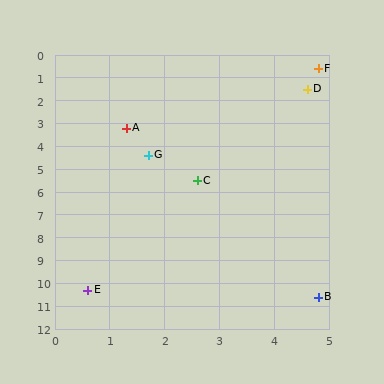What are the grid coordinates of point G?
Point G is at approximately (1.7, 4.4).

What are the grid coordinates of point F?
Point F is at approximately (4.8, 0.6).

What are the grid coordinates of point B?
Point B is at approximately (4.8, 10.6).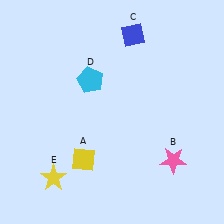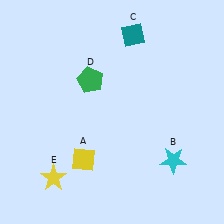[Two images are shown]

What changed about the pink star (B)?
In Image 1, B is pink. In Image 2, it changed to cyan.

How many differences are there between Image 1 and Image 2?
There are 3 differences between the two images.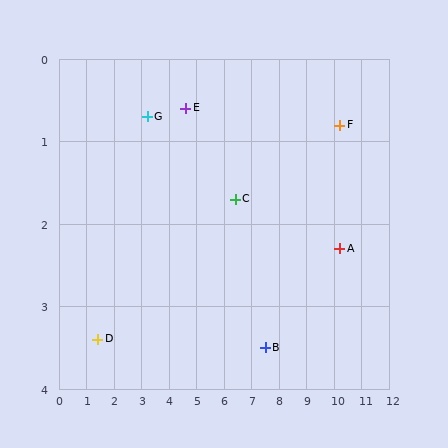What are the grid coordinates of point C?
Point C is at approximately (6.4, 1.7).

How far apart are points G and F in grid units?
Points G and F are about 7.0 grid units apart.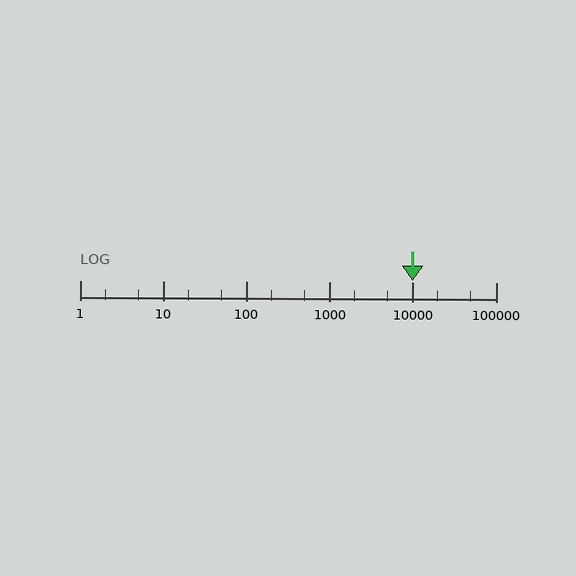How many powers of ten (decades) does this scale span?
The scale spans 5 decades, from 1 to 100000.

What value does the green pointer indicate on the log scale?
The pointer indicates approximately 9800.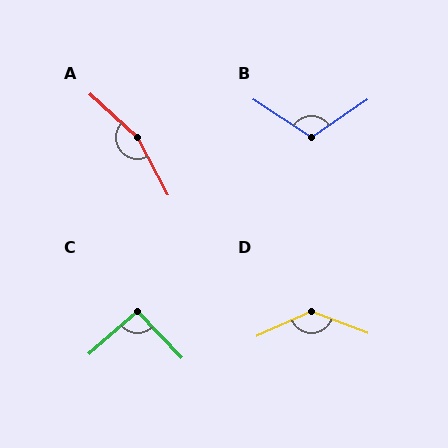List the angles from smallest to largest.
C (92°), B (113°), D (134°), A (160°).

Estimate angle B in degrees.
Approximately 113 degrees.